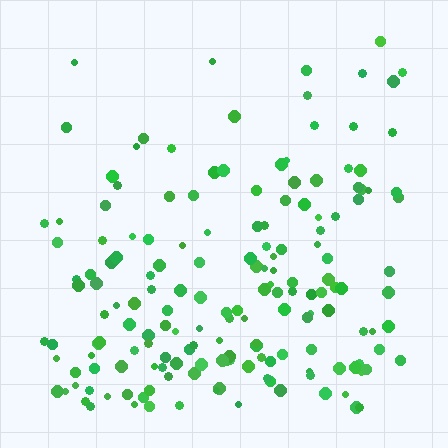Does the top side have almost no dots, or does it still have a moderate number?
Still a moderate number, just noticeably fewer than the bottom.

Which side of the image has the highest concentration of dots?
The bottom.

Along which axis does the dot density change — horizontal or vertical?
Vertical.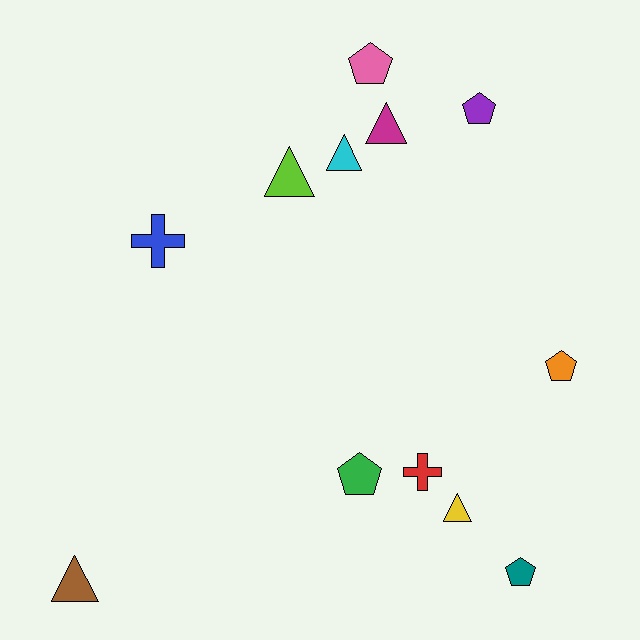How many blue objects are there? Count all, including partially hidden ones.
There is 1 blue object.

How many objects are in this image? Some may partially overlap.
There are 12 objects.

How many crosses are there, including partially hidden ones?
There are 2 crosses.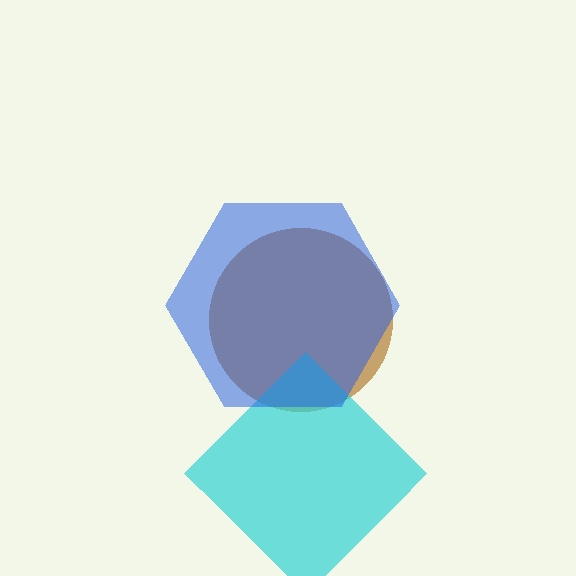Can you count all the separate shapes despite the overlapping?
Yes, there are 3 separate shapes.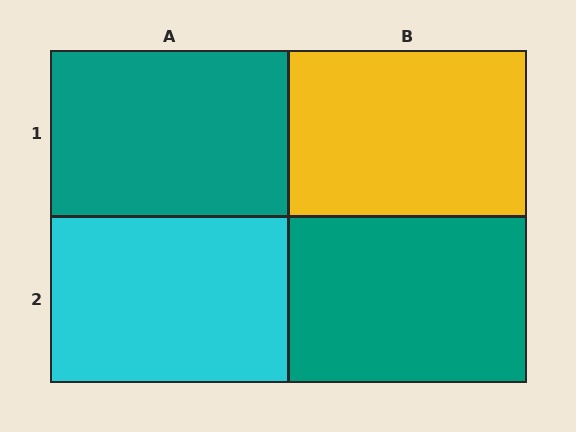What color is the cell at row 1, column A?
Teal.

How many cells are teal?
2 cells are teal.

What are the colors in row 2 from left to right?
Cyan, teal.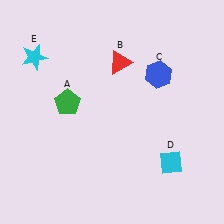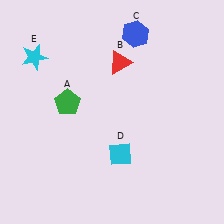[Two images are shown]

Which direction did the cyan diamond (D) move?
The cyan diamond (D) moved left.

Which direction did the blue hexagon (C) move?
The blue hexagon (C) moved up.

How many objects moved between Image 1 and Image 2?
2 objects moved between the two images.